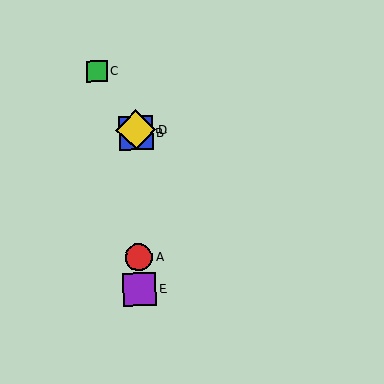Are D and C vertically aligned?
No, D is at x≈136 and C is at x≈97.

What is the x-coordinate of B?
Object B is at x≈136.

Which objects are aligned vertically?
Objects A, B, D, E are aligned vertically.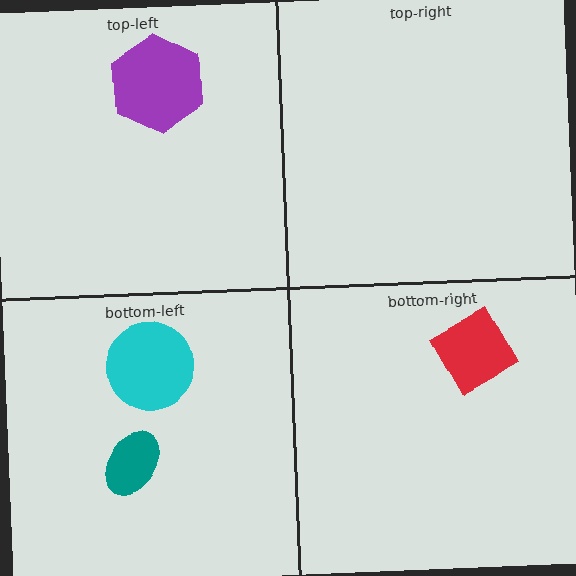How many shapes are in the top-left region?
1.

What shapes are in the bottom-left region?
The teal ellipse, the cyan circle.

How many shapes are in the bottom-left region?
2.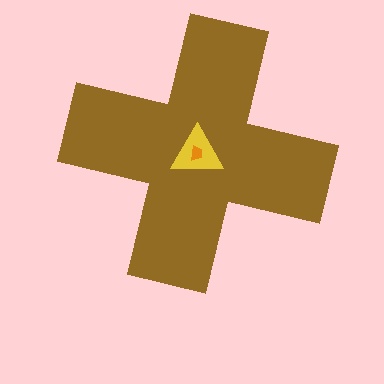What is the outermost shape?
The brown cross.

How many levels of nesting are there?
3.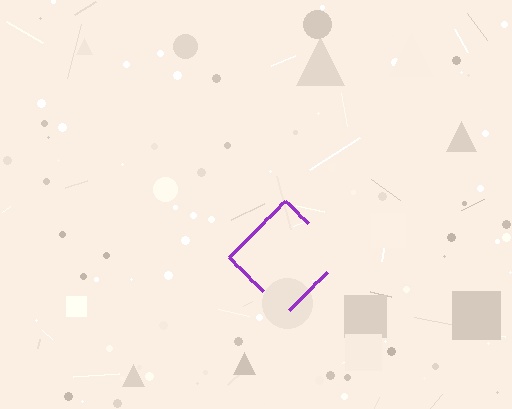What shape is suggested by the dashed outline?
The dashed outline suggests a diamond.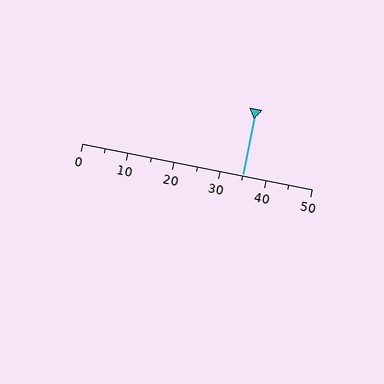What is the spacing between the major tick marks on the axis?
The major ticks are spaced 10 apart.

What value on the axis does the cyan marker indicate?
The marker indicates approximately 35.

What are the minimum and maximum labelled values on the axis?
The axis runs from 0 to 50.